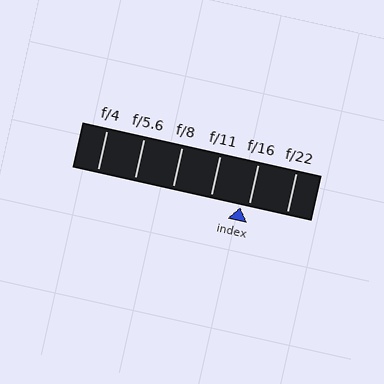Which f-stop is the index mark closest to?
The index mark is closest to f/16.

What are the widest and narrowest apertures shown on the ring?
The widest aperture shown is f/4 and the narrowest is f/22.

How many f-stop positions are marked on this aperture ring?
There are 6 f-stop positions marked.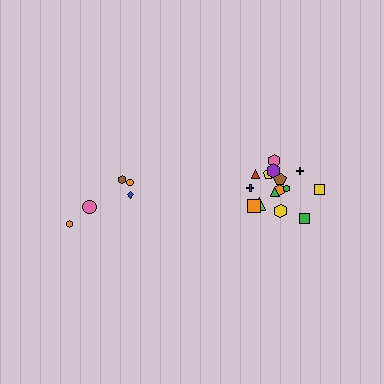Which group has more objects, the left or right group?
The right group.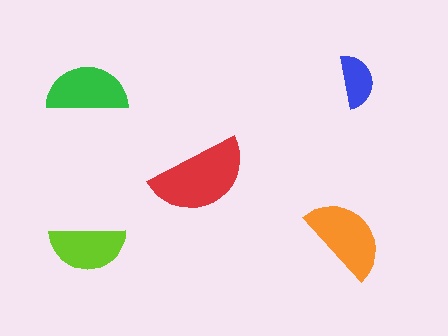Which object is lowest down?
The lime semicircle is bottommost.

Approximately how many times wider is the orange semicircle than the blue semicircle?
About 1.5 times wider.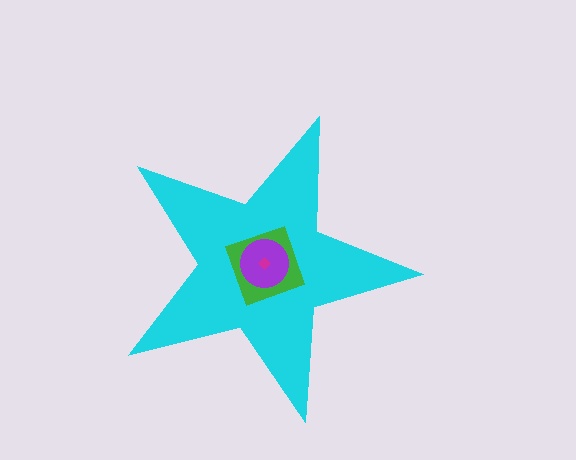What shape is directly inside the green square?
The purple circle.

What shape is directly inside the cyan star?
The green square.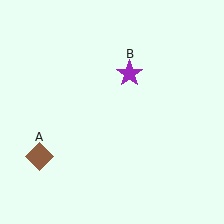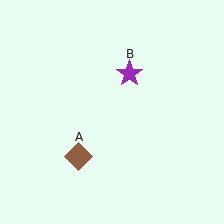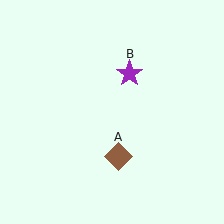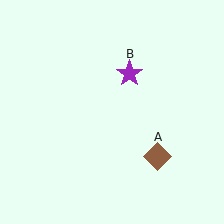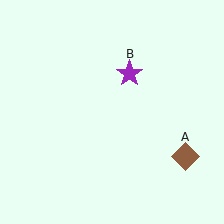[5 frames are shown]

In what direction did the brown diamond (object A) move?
The brown diamond (object A) moved right.